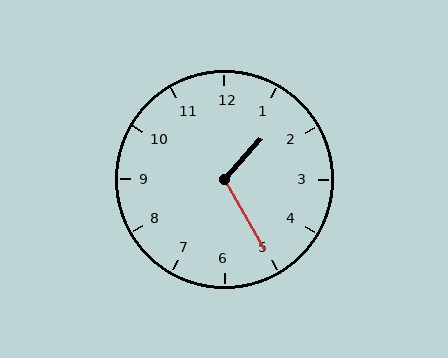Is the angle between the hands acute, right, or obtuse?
It is obtuse.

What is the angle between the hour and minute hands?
Approximately 108 degrees.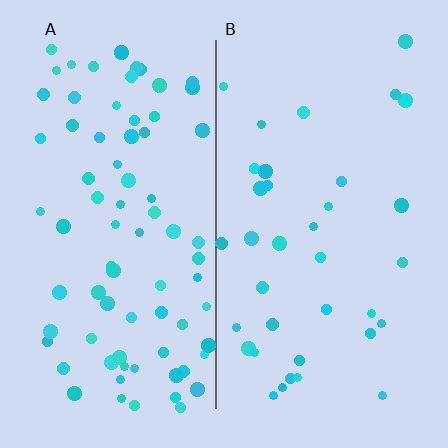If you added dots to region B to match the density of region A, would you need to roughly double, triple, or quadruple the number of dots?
Approximately double.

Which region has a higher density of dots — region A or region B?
A (the left).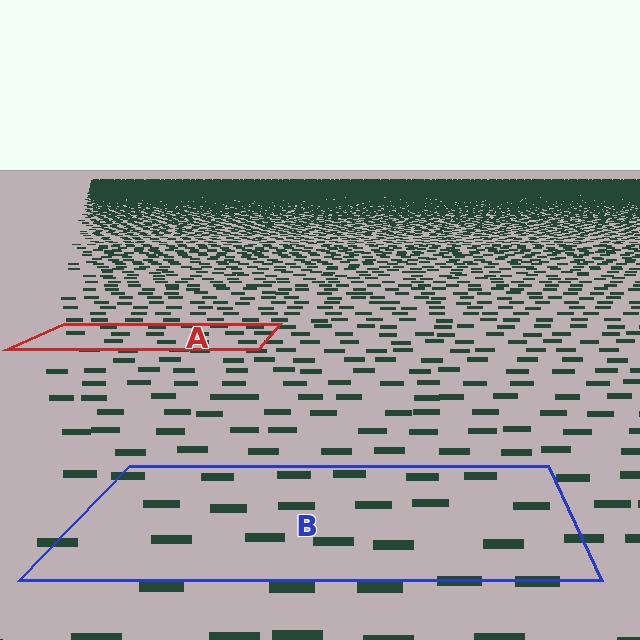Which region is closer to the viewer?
Region B is closer. The texture elements there are larger and more spread out.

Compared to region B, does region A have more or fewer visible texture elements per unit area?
Region A has more texture elements per unit area — they are packed more densely because it is farther away.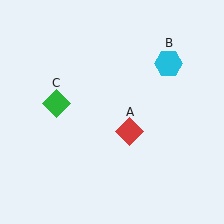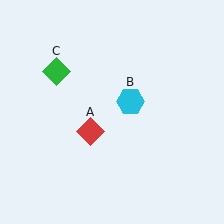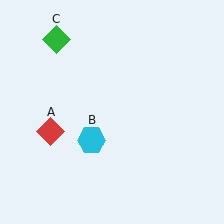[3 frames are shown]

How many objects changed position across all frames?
3 objects changed position: red diamond (object A), cyan hexagon (object B), green diamond (object C).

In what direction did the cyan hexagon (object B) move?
The cyan hexagon (object B) moved down and to the left.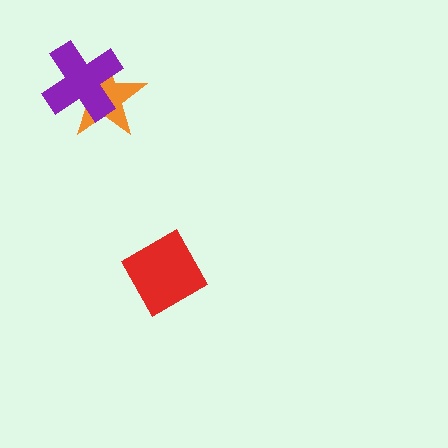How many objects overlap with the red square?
0 objects overlap with the red square.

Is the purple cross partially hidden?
No, no other shape covers it.